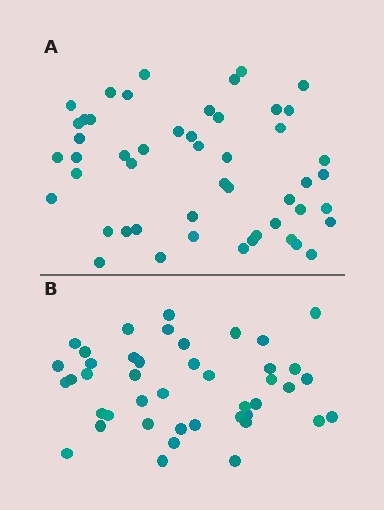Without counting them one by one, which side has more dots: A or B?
Region A (the top region) has more dots.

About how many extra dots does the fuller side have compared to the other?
Region A has roughly 8 or so more dots than region B.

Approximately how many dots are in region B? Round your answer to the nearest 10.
About 40 dots. (The exact count is 43, which rounds to 40.)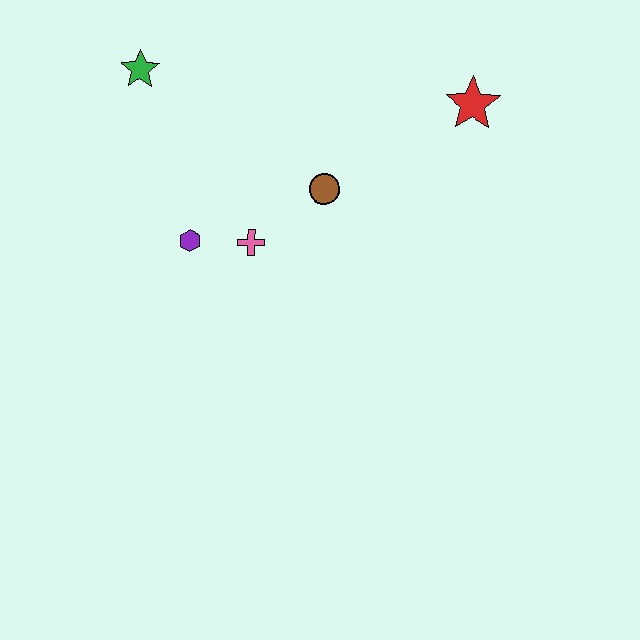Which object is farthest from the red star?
The green star is farthest from the red star.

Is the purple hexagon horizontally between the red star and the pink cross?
No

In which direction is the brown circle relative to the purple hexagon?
The brown circle is to the right of the purple hexagon.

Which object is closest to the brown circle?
The pink cross is closest to the brown circle.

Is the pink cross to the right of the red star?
No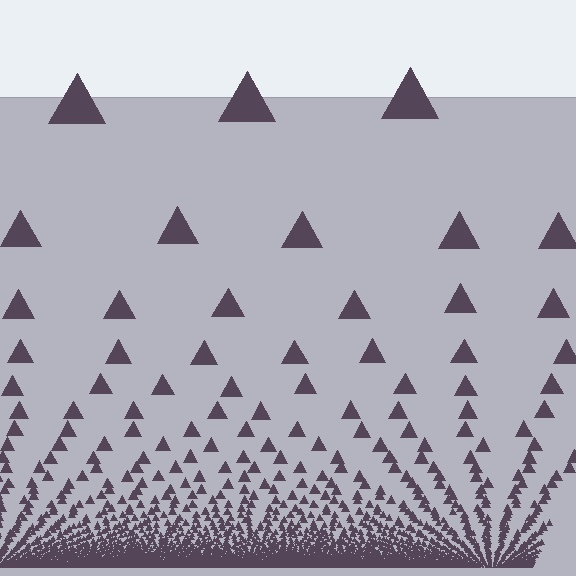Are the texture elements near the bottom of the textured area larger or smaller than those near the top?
Smaller. The gradient is inverted — elements near the bottom are smaller and denser.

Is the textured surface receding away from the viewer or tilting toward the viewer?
The surface appears to tilt toward the viewer. Texture elements get larger and sparser toward the top.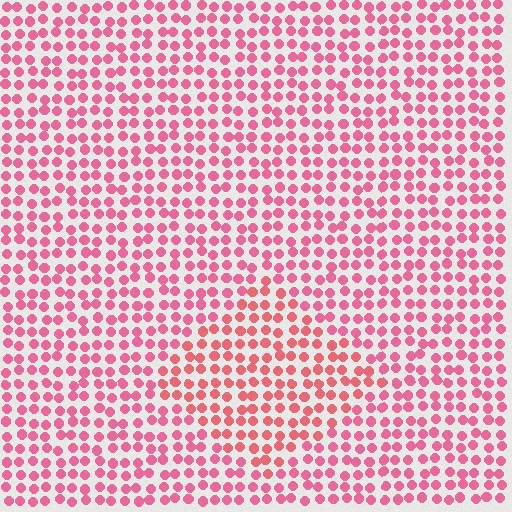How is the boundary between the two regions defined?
The boundary is defined purely by a slight shift in hue (about 18 degrees). Spacing, size, and orientation are identical on both sides.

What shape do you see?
I see a diamond.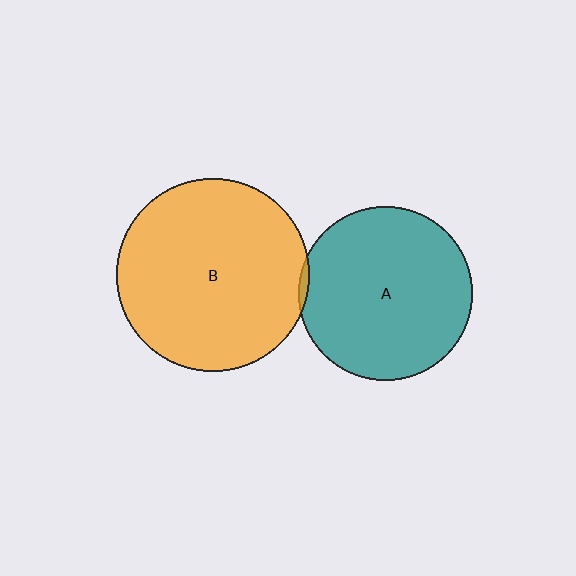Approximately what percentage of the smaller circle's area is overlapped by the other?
Approximately 5%.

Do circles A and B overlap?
Yes.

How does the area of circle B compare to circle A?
Approximately 1.2 times.